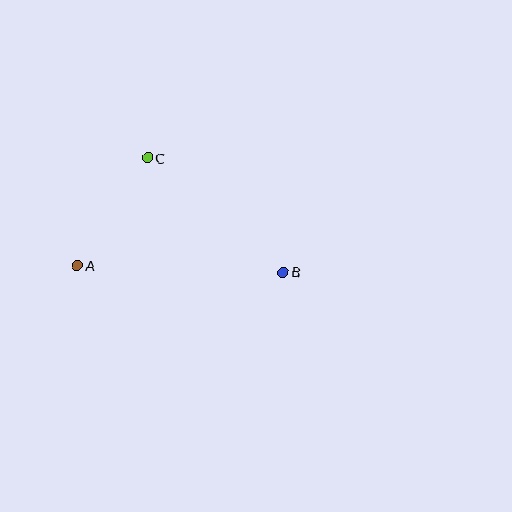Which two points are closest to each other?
Points A and C are closest to each other.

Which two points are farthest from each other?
Points A and B are farthest from each other.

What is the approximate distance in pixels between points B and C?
The distance between B and C is approximately 177 pixels.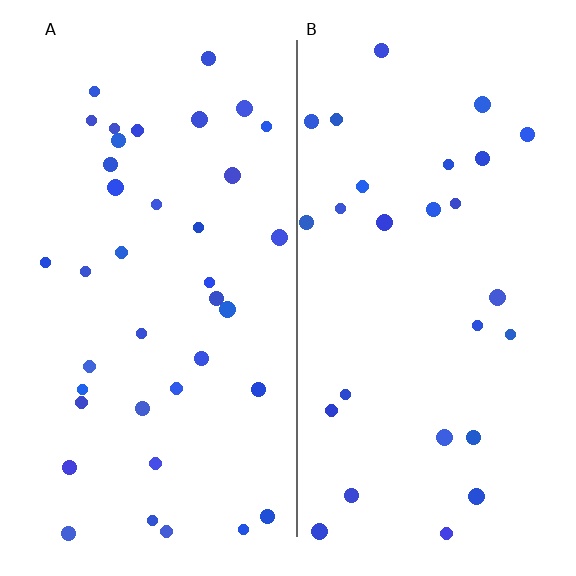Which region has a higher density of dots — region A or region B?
A (the left).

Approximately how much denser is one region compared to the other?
Approximately 1.4× — region A over region B.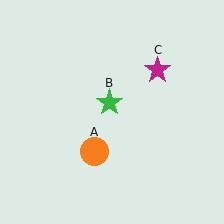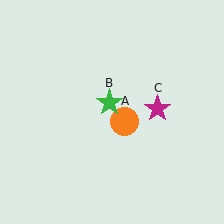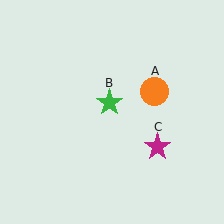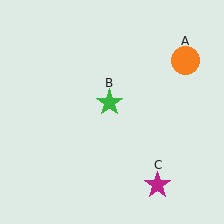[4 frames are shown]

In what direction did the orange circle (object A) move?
The orange circle (object A) moved up and to the right.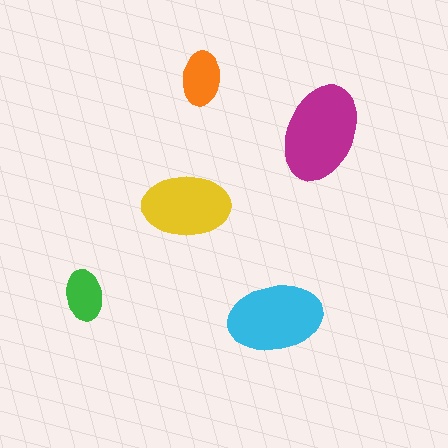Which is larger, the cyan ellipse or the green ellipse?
The cyan one.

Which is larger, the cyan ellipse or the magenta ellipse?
The magenta one.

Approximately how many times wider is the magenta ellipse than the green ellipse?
About 2 times wider.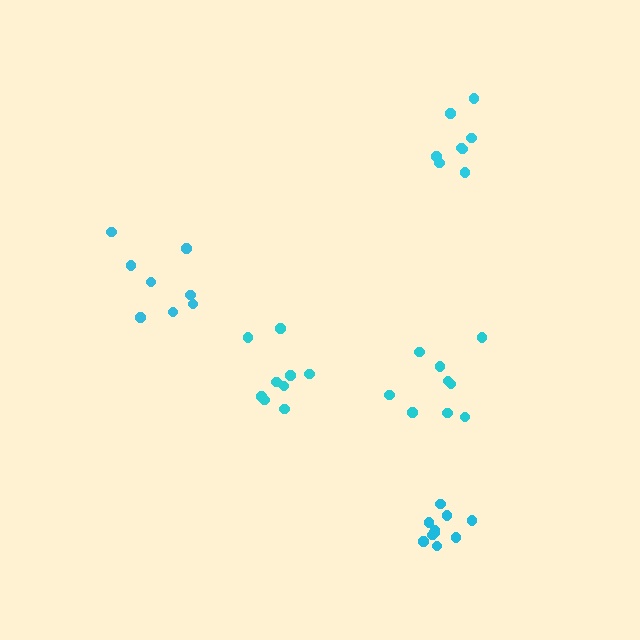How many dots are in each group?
Group 1: 8 dots, Group 2: 9 dots, Group 3: 9 dots, Group 4: 8 dots, Group 5: 10 dots (44 total).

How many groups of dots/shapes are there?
There are 5 groups.